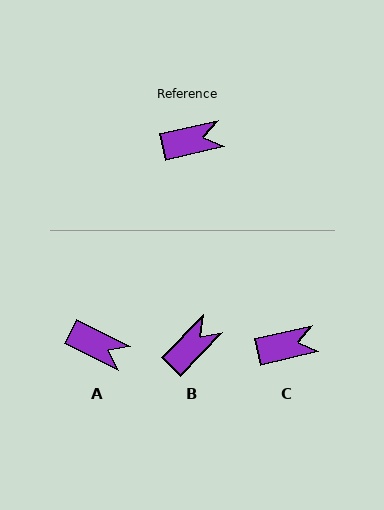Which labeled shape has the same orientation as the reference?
C.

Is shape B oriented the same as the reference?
No, it is off by about 33 degrees.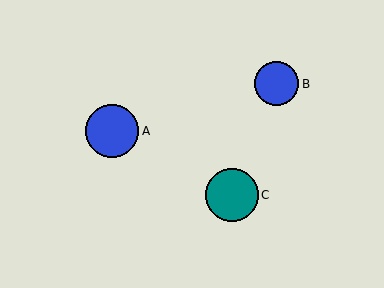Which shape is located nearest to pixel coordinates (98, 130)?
The blue circle (labeled A) at (112, 131) is nearest to that location.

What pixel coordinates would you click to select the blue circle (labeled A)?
Click at (112, 131) to select the blue circle A.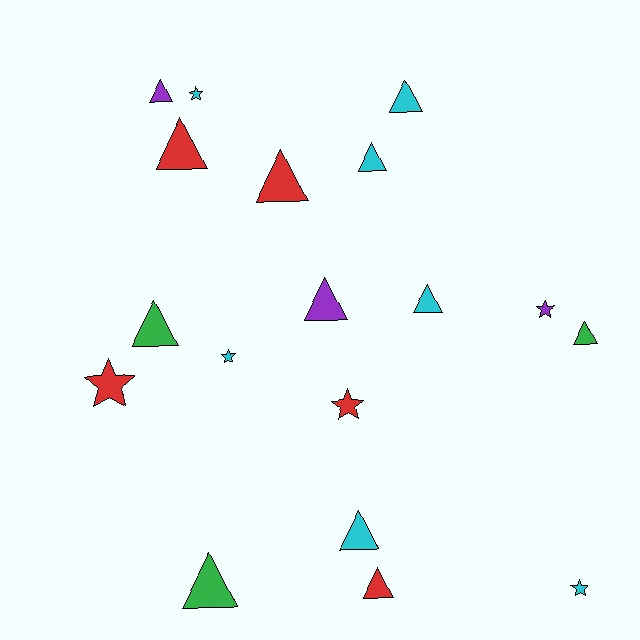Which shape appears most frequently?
Triangle, with 12 objects.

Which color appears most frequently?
Cyan, with 7 objects.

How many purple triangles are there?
There are 2 purple triangles.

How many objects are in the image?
There are 18 objects.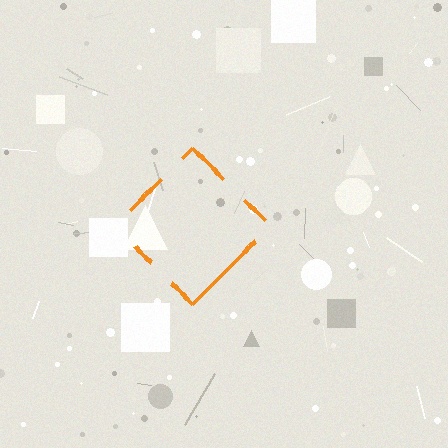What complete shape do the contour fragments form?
The contour fragments form a diamond.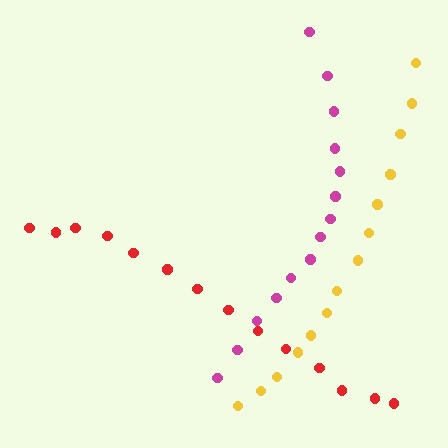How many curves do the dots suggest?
There are 3 distinct paths.